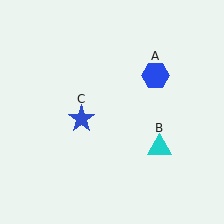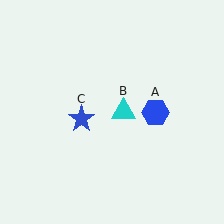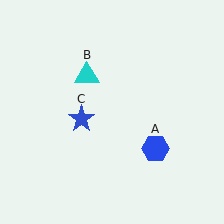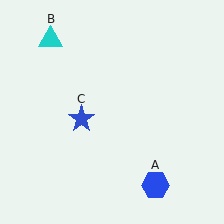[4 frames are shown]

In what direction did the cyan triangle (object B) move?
The cyan triangle (object B) moved up and to the left.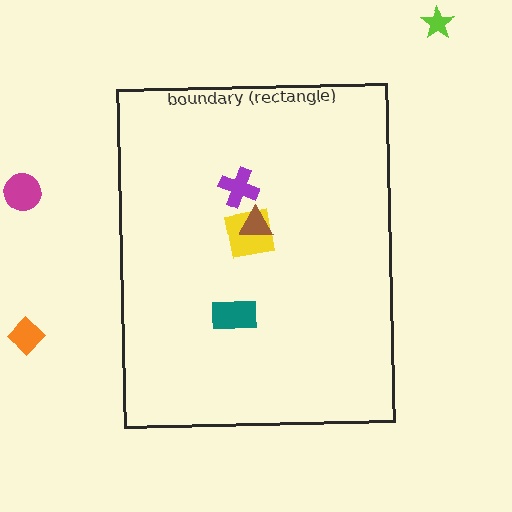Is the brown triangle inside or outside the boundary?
Inside.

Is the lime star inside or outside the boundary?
Outside.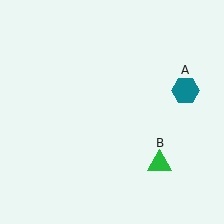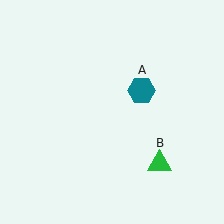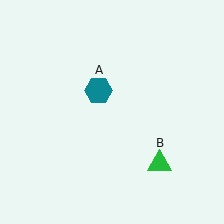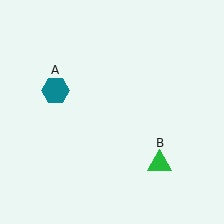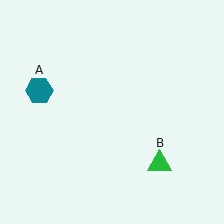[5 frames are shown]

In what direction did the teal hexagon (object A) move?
The teal hexagon (object A) moved left.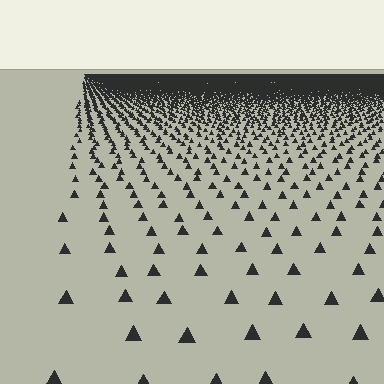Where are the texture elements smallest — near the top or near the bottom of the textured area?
Near the top.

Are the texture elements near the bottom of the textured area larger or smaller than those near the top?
Larger. Near the bottom, elements are closer to the viewer and appear at a bigger on-screen size.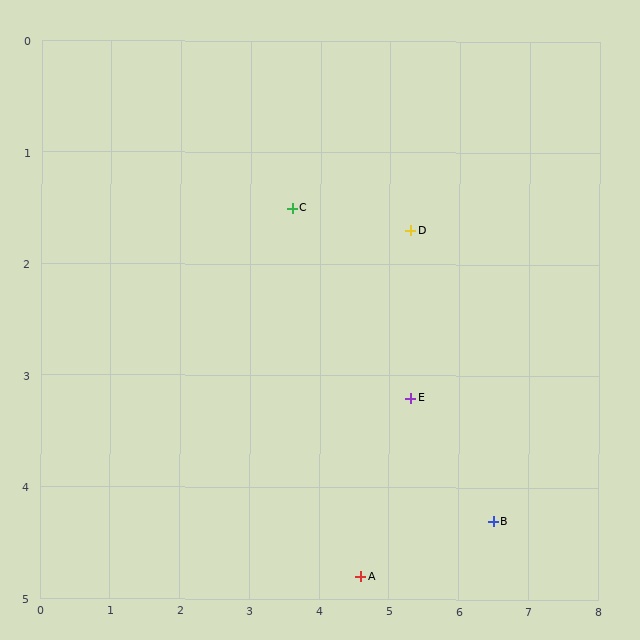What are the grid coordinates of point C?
Point C is at approximately (3.6, 1.5).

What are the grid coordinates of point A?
Point A is at approximately (4.6, 4.8).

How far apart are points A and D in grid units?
Points A and D are about 3.2 grid units apart.